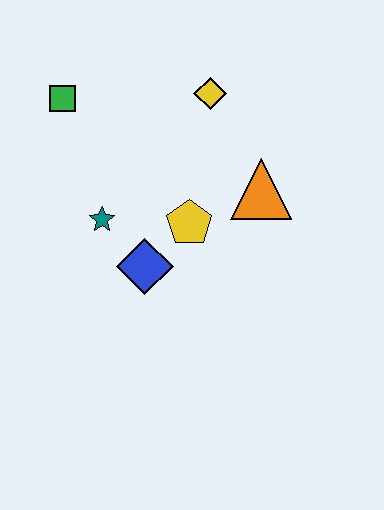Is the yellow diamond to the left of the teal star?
No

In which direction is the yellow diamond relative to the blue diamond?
The yellow diamond is above the blue diamond.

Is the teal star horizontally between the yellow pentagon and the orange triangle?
No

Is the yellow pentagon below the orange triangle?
Yes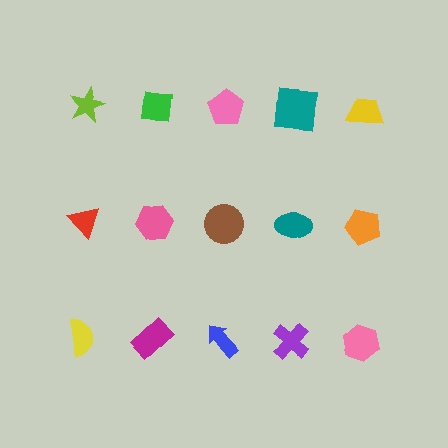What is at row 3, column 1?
A yellow semicircle.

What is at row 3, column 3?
A blue arrow.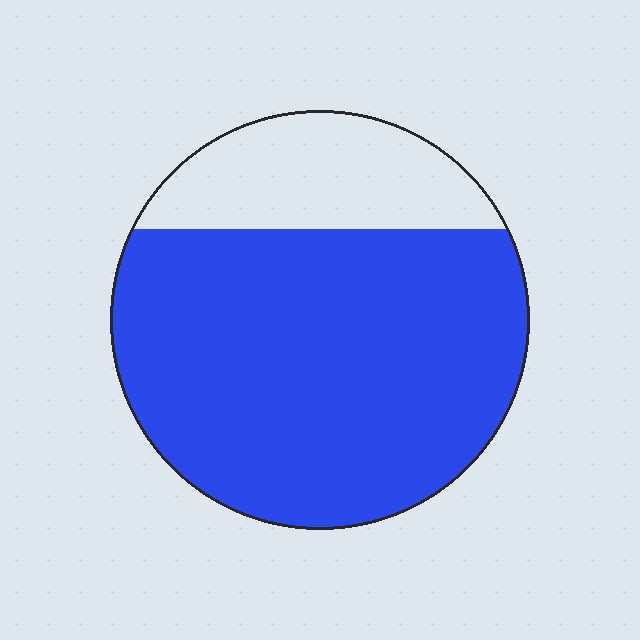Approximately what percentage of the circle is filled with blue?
Approximately 75%.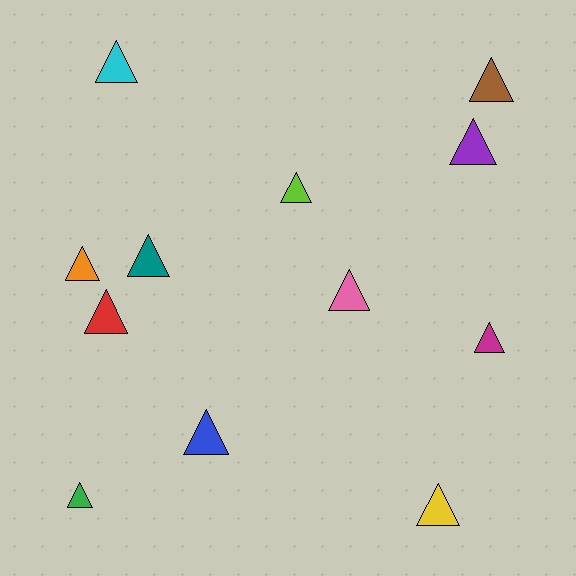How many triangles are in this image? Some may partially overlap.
There are 12 triangles.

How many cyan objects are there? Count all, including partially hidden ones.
There is 1 cyan object.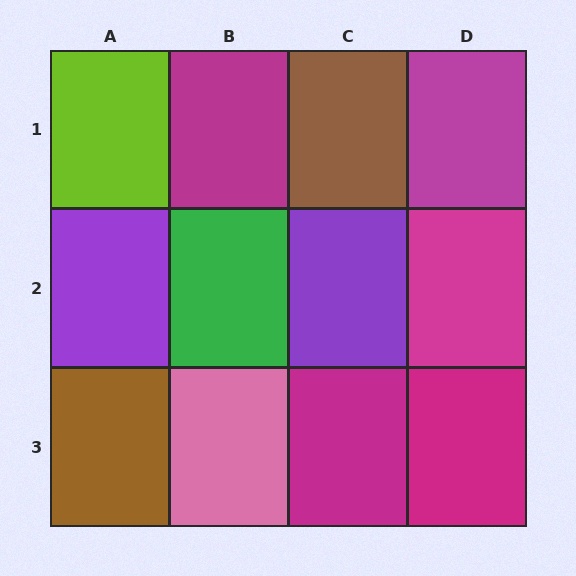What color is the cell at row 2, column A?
Purple.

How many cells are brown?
2 cells are brown.